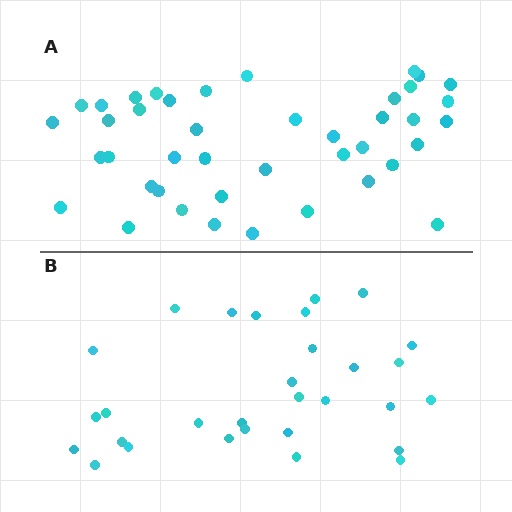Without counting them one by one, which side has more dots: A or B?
Region A (the top region) has more dots.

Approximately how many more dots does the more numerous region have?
Region A has roughly 12 or so more dots than region B.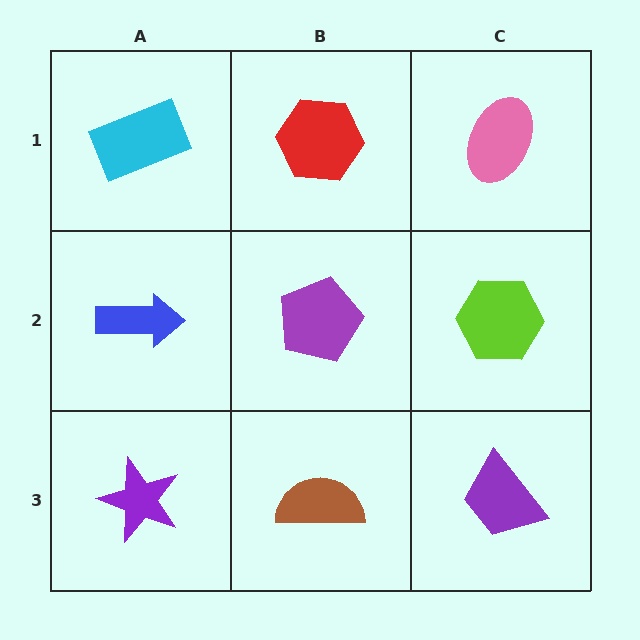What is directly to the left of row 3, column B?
A purple star.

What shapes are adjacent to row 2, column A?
A cyan rectangle (row 1, column A), a purple star (row 3, column A), a purple pentagon (row 2, column B).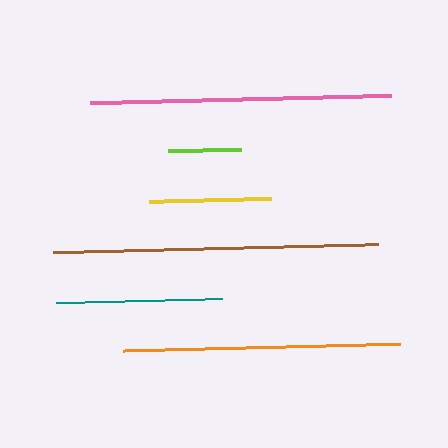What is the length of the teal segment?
The teal segment is approximately 166 pixels long.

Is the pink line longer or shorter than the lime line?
The pink line is longer than the lime line.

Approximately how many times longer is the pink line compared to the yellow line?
The pink line is approximately 2.5 times the length of the yellow line.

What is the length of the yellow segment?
The yellow segment is approximately 122 pixels long.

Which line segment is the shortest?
The lime line is the shortest at approximately 73 pixels.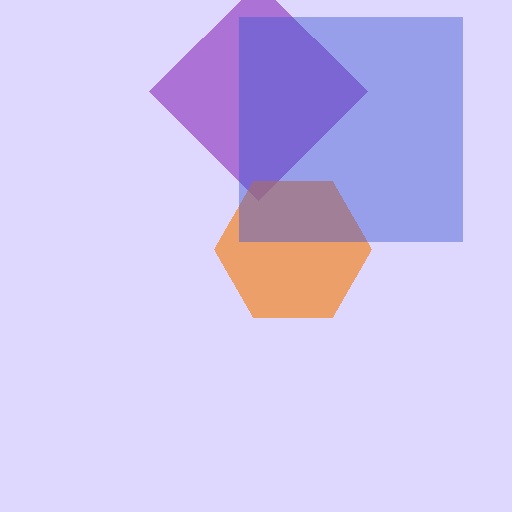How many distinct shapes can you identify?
There are 3 distinct shapes: a purple diamond, an orange hexagon, a blue square.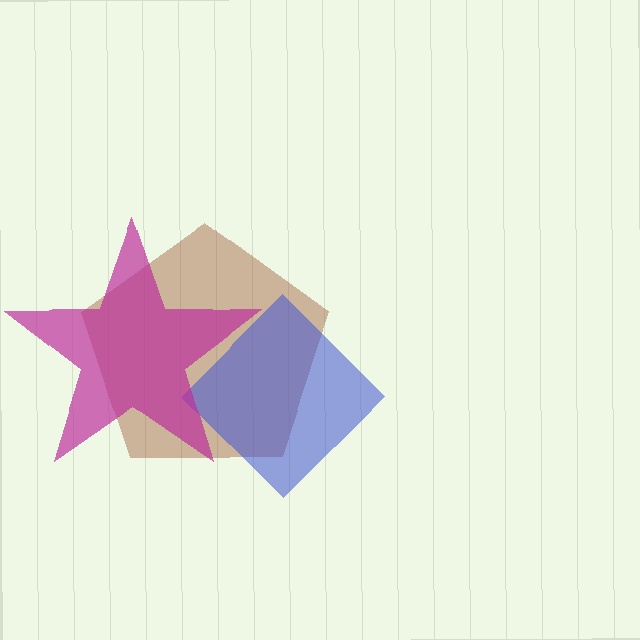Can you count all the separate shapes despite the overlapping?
Yes, there are 3 separate shapes.